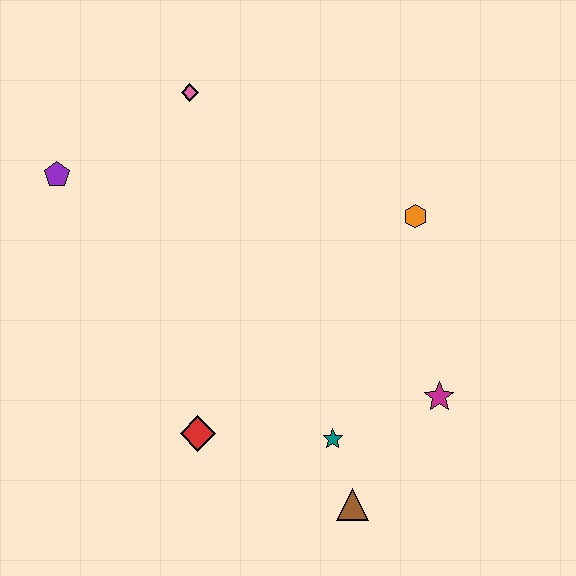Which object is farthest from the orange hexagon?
The purple pentagon is farthest from the orange hexagon.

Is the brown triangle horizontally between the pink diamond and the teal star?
No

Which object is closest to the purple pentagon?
The pink diamond is closest to the purple pentagon.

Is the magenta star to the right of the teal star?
Yes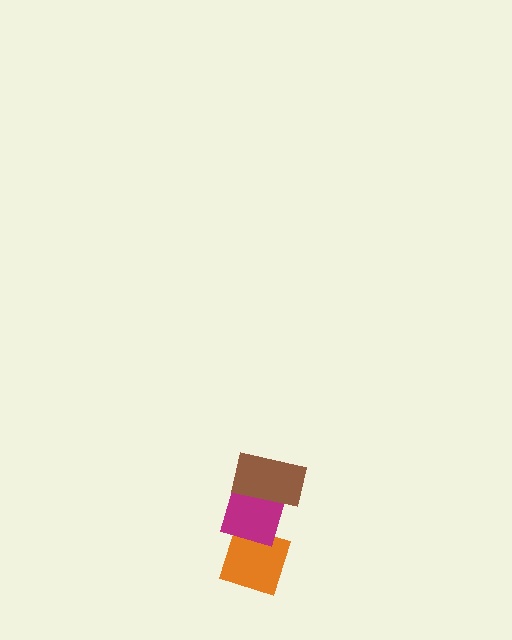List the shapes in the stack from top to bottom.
From top to bottom: the brown rectangle, the magenta diamond, the orange diamond.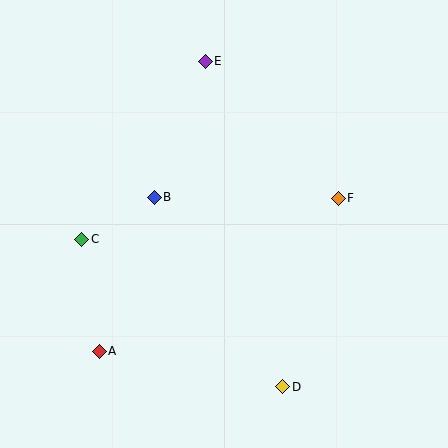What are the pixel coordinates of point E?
Point E is at (205, 61).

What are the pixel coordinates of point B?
Point B is at (154, 197).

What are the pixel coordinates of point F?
Point F is at (338, 198).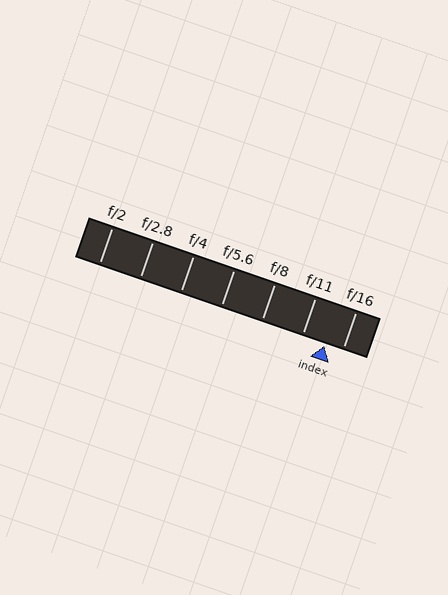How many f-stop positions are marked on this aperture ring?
There are 7 f-stop positions marked.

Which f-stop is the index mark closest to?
The index mark is closest to f/16.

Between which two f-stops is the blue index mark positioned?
The index mark is between f/11 and f/16.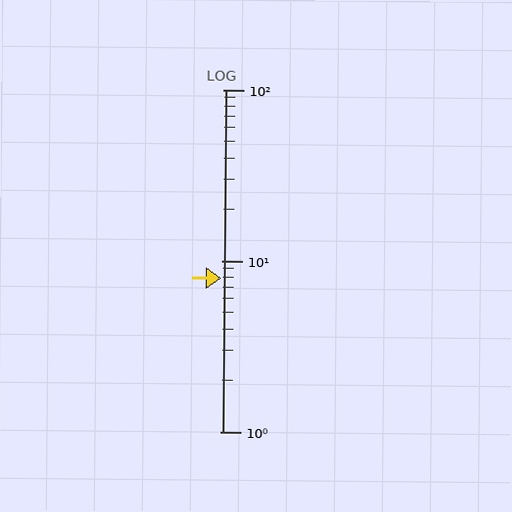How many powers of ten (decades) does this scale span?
The scale spans 2 decades, from 1 to 100.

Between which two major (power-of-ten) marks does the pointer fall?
The pointer is between 1 and 10.